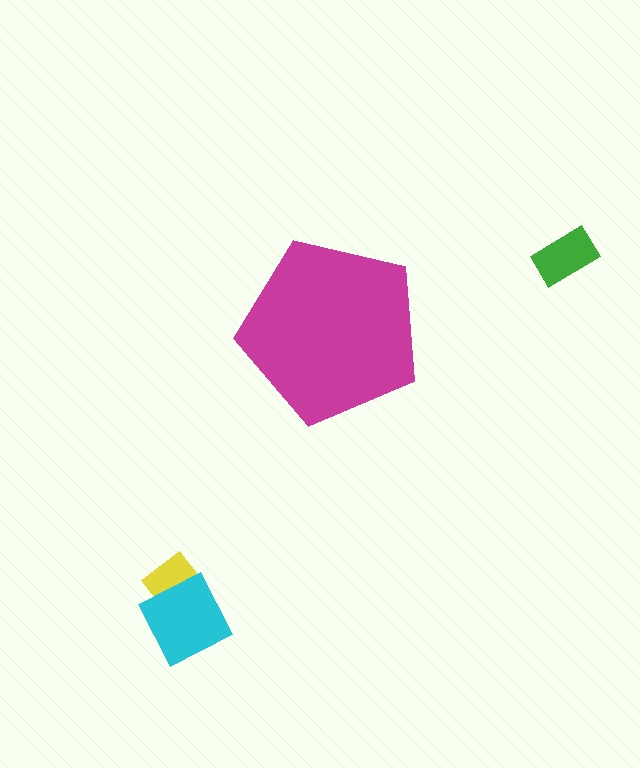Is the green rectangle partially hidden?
No, the green rectangle is fully visible.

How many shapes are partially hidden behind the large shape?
0 shapes are partially hidden.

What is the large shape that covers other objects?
A magenta pentagon.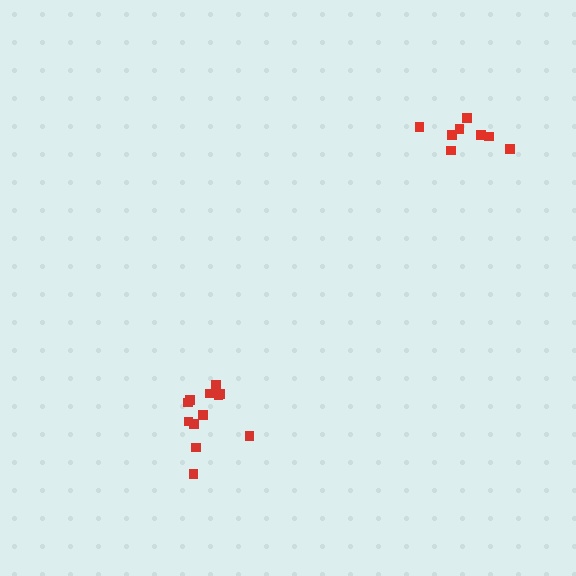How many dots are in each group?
Group 1: 12 dots, Group 2: 8 dots (20 total).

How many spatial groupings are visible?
There are 2 spatial groupings.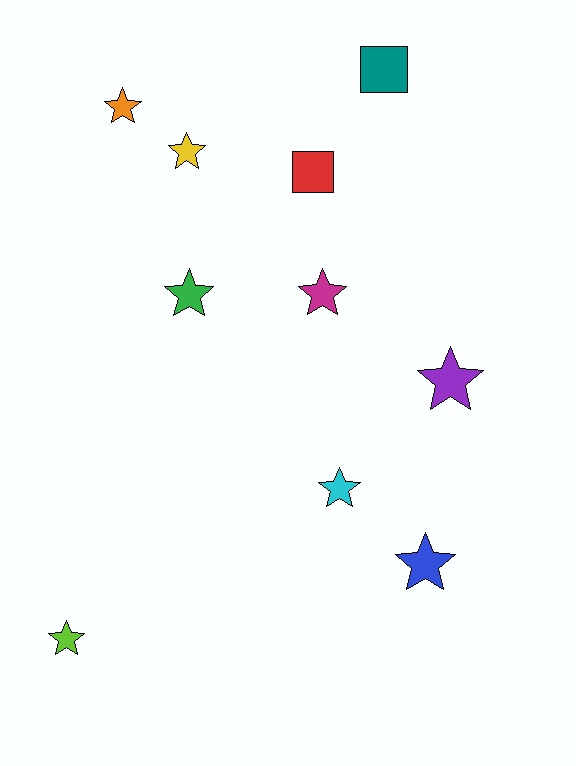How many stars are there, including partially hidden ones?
There are 8 stars.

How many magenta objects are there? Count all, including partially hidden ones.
There is 1 magenta object.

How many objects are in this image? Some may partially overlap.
There are 10 objects.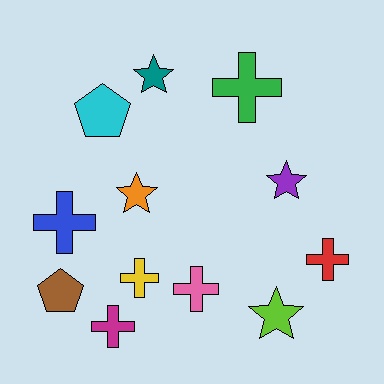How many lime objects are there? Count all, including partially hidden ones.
There is 1 lime object.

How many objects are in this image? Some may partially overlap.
There are 12 objects.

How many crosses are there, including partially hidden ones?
There are 6 crosses.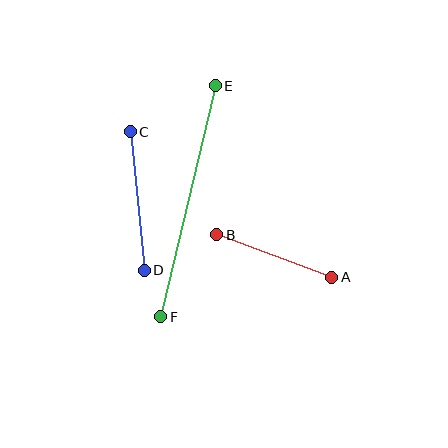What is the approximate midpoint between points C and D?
The midpoint is at approximately (137, 201) pixels.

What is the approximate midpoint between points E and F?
The midpoint is at approximately (188, 201) pixels.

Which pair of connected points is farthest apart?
Points E and F are farthest apart.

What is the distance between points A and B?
The distance is approximately 122 pixels.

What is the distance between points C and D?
The distance is approximately 139 pixels.